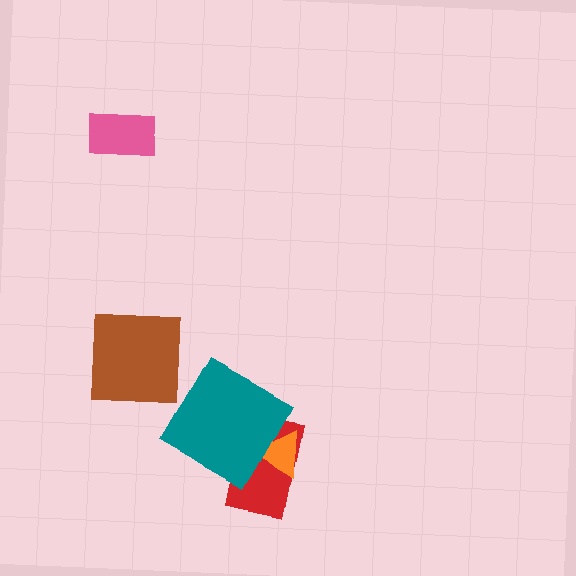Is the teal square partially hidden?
No, no other shape covers it.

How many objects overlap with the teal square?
2 objects overlap with the teal square.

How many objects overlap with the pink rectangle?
0 objects overlap with the pink rectangle.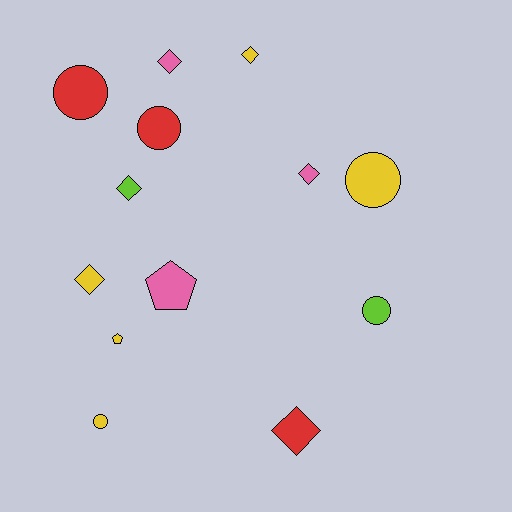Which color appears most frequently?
Yellow, with 5 objects.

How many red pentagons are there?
There are no red pentagons.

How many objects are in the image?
There are 13 objects.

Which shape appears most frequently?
Diamond, with 6 objects.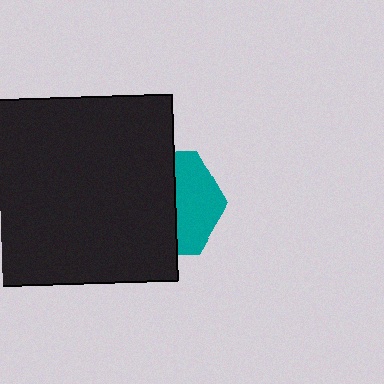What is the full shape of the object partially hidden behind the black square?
The partially hidden object is a teal hexagon.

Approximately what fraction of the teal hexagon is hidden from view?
Roughly 58% of the teal hexagon is hidden behind the black square.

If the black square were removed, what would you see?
You would see the complete teal hexagon.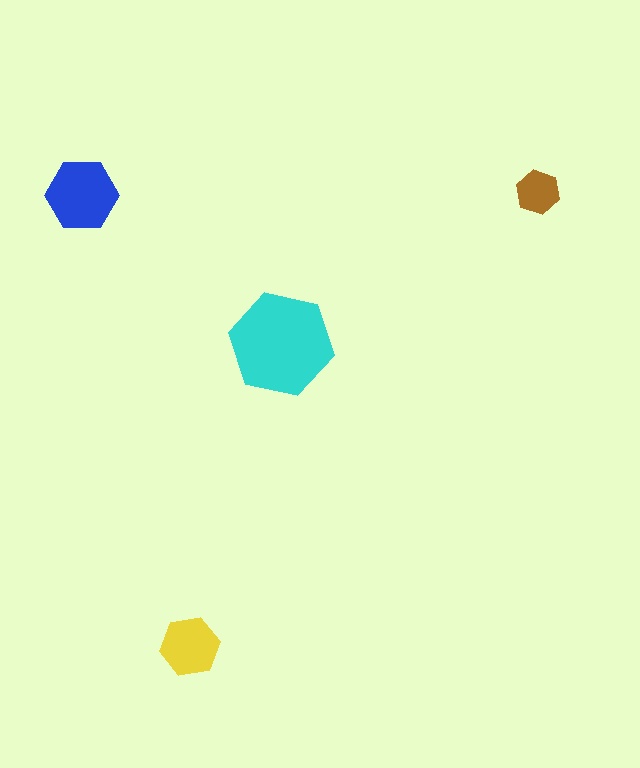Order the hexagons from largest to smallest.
the cyan one, the blue one, the yellow one, the brown one.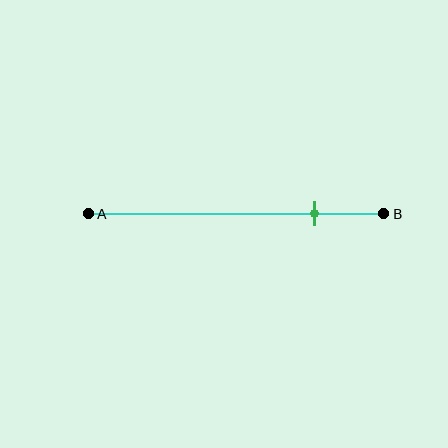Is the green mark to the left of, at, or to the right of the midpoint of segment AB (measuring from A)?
The green mark is to the right of the midpoint of segment AB.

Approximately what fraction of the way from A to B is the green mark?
The green mark is approximately 75% of the way from A to B.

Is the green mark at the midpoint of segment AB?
No, the mark is at about 75% from A, not at the 50% midpoint.